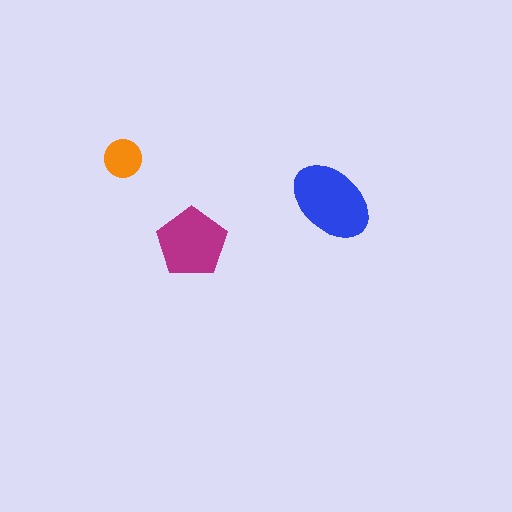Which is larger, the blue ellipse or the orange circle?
The blue ellipse.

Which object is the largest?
The blue ellipse.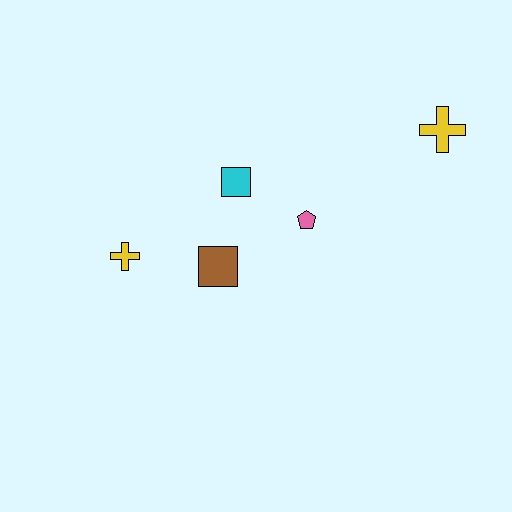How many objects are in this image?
There are 5 objects.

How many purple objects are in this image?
There are no purple objects.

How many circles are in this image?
There are no circles.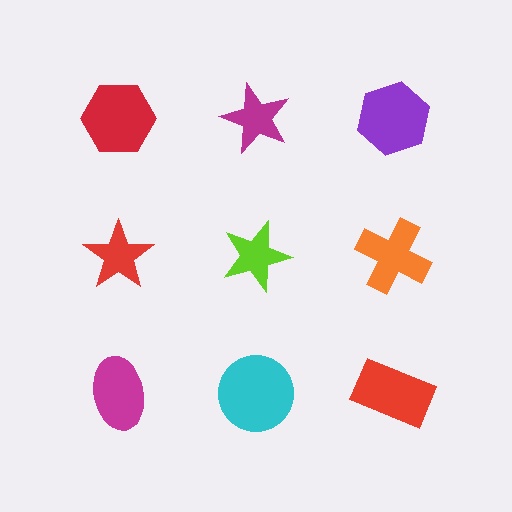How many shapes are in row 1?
3 shapes.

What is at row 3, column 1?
A magenta ellipse.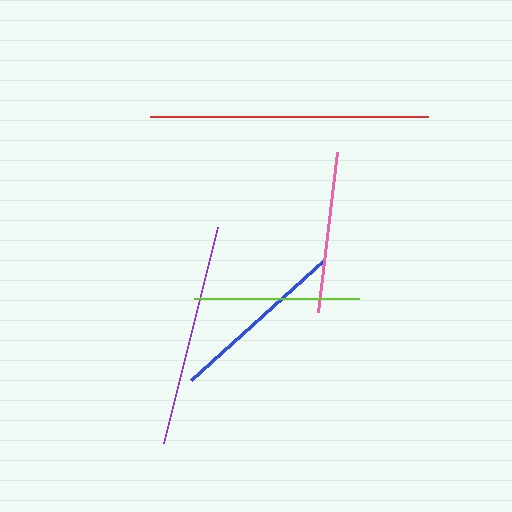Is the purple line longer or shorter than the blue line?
The purple line is longer than the blue line.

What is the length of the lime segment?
The lime segment is approximately 165 pixels long.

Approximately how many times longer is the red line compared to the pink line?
The red line is approximately 1.7 times the length of the pink line.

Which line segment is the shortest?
The pink line is the shortest at approximately 161 pixels.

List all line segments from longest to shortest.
From longest to shortest: red, purple, blue, lime, pink.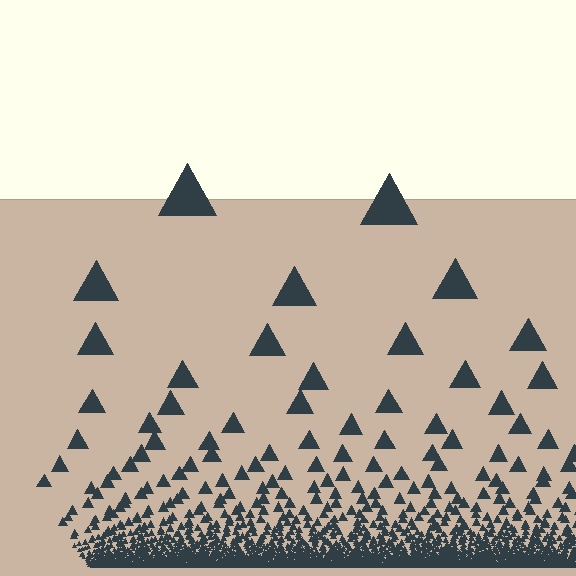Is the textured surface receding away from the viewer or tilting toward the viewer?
The surface appears to tilt toward the viewer. Texture elements get larger and sparser toward the top.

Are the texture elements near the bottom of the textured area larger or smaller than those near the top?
Smaller. The gradient is inverted — elements near the bottom are smaller and denser.